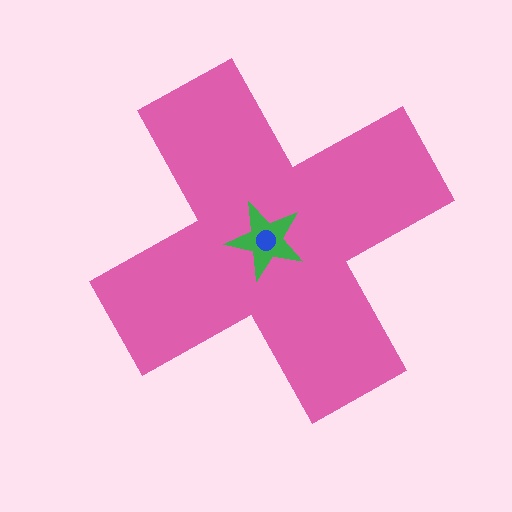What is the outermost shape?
The pink cross.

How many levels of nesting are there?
3.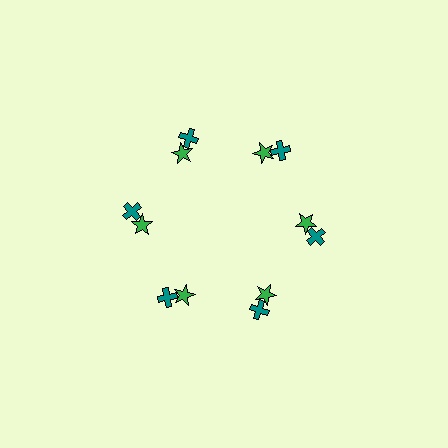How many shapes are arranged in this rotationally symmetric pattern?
There are 12 shapes, arranged in 6 groups of 2.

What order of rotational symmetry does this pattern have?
This pattern has 6-fold rotational symmetry.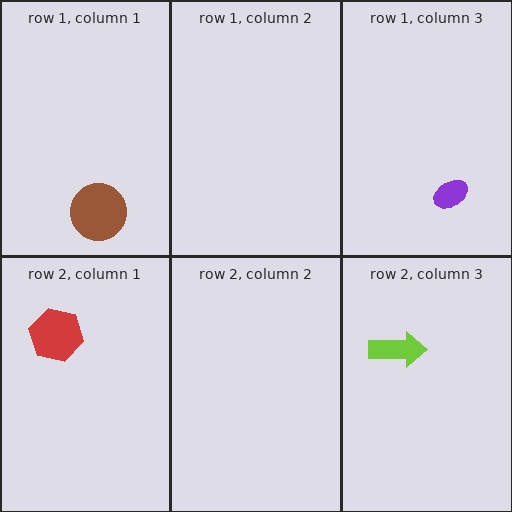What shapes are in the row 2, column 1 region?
The red hexagon.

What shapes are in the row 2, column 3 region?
The lime arrow.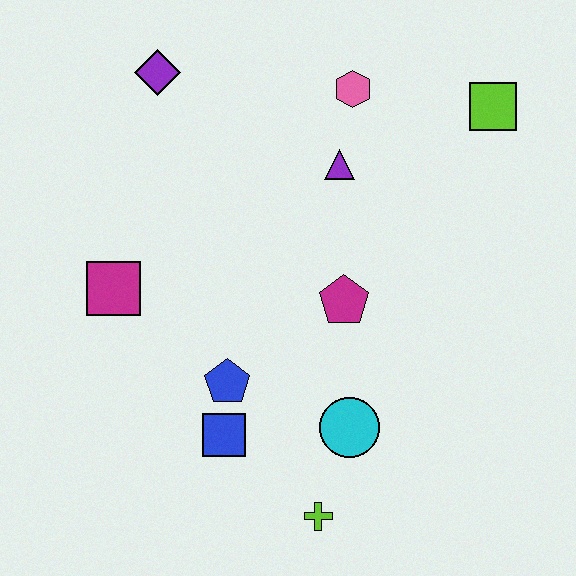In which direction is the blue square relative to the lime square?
The blue square is below the lime square.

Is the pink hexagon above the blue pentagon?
Yes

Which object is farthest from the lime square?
The lime cross is farthest from the lime square.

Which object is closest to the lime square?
The pink hexagon is closest to the lime square.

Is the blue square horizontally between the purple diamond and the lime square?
Yes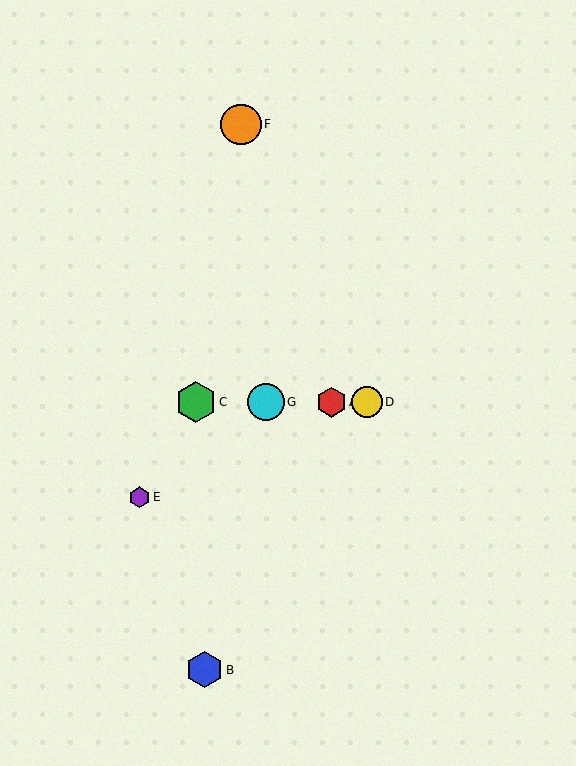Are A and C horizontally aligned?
Yes, both are at y≈402.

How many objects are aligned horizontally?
4 objects (A, C, D, G) are aligned horizontally.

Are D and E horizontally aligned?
No, D is at y≈402 and E is at y≈497.